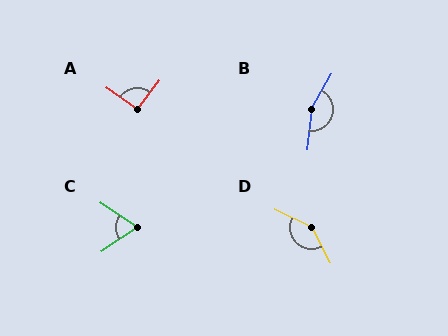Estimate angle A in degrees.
Approximately 91 degrees.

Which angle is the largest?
B, at approximately 156 degrees.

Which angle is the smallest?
C, at approximately 68 degrees.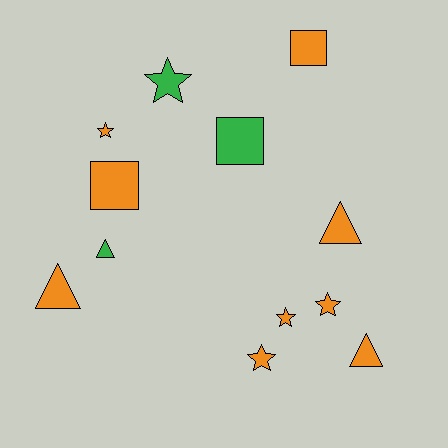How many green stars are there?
There is 1 green star.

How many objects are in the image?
There are 12 objects.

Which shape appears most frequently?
Star, with 5 objects.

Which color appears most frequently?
Orange, with 9 objects.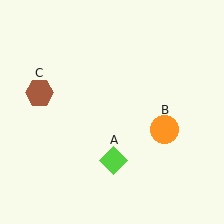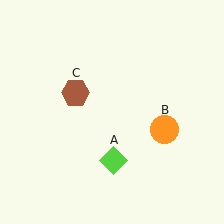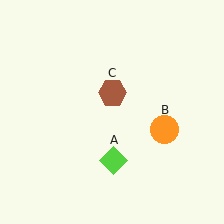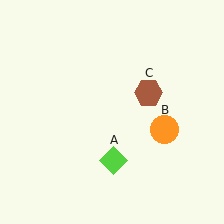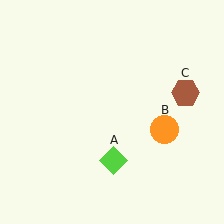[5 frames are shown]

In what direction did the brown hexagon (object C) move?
The brown hexagon (object C) moved right.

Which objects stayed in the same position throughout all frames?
Lime diamond (object A) and orange circle (object B) remained stationary.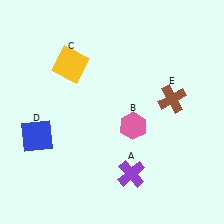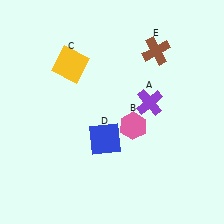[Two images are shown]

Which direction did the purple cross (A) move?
The purple cross (A) moved up.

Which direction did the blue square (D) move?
The blue square (D) moved right.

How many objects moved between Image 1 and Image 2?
3 objects moved between the two images.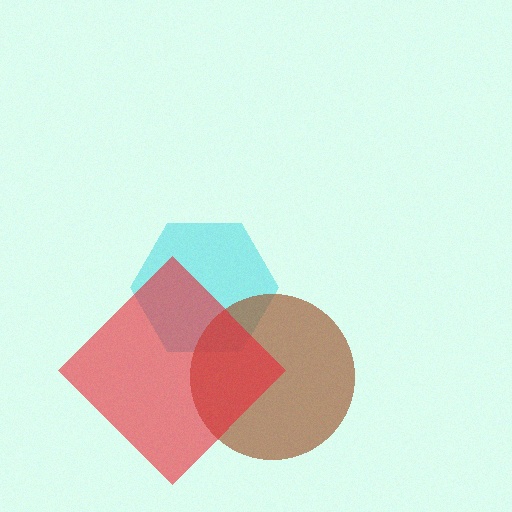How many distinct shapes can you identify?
There are 3 distinct shapes: a cyan hexagon, a brown circle, a red diamond.